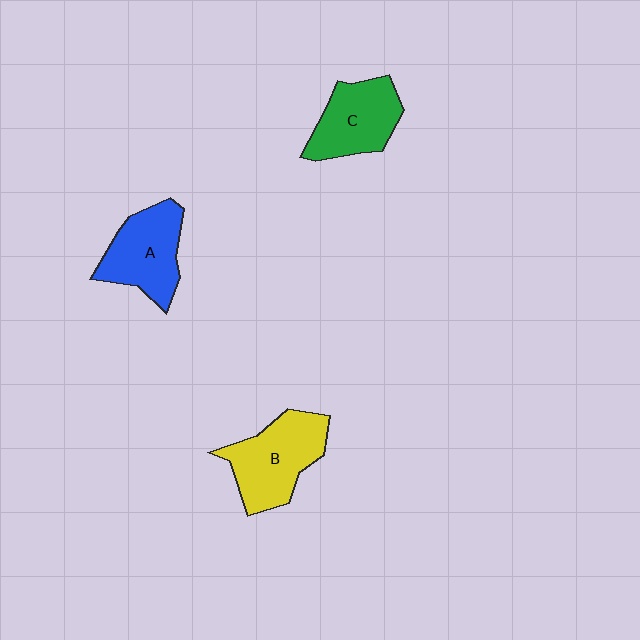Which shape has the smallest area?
Shape C (green).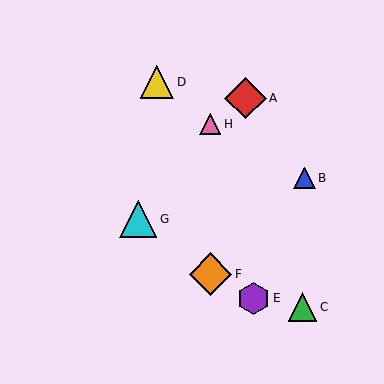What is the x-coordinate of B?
Object B is at x≈305.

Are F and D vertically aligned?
No, F is at x≈210 and D is at x≈157.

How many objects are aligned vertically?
2 objects (F, H) are aligned vertically.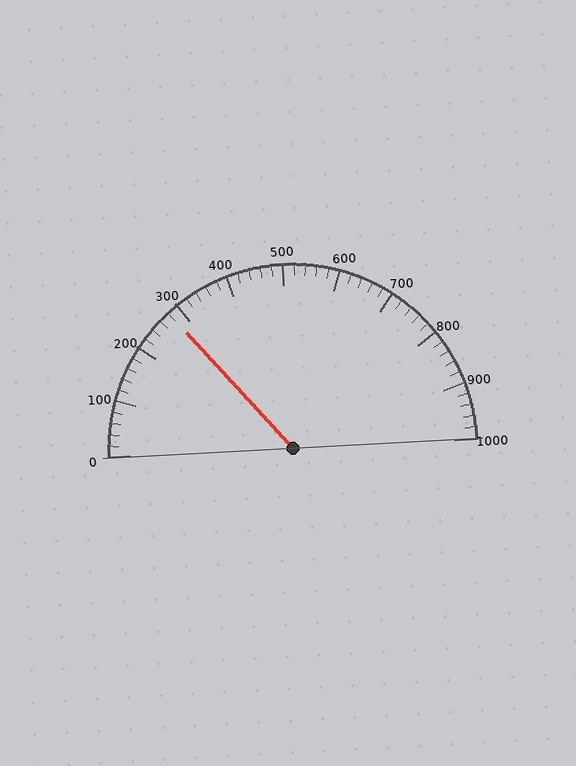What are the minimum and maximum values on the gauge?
The gauge ranges from 0 to 1000.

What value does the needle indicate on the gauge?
The needle indicates approximately 280.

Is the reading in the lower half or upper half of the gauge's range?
The reading is in the lower half of the range (0 to 1000).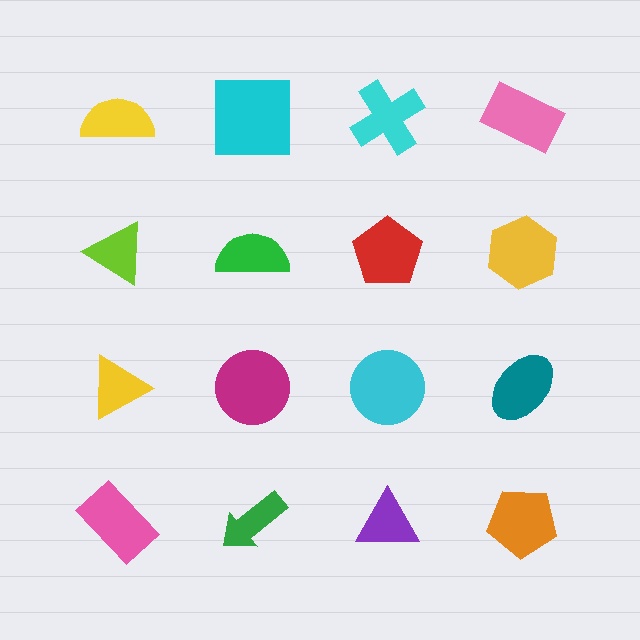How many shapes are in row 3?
4 shapes.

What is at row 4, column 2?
A green arrow.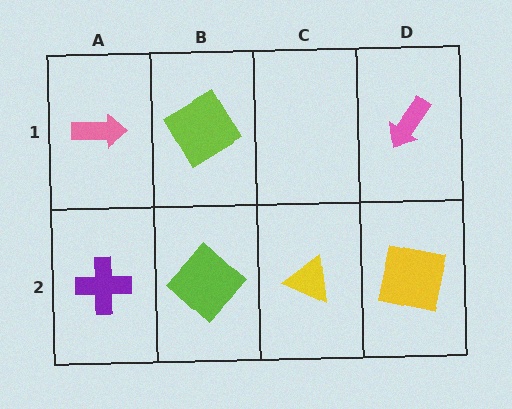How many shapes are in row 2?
4 shapes.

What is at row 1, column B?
A lime diamond.